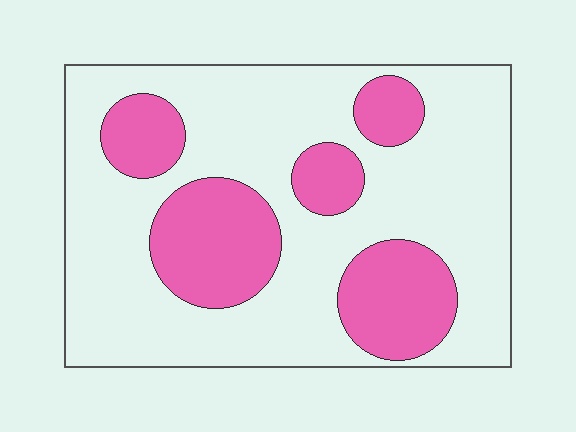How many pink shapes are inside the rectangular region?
5.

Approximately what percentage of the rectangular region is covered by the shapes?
Approximately 30%.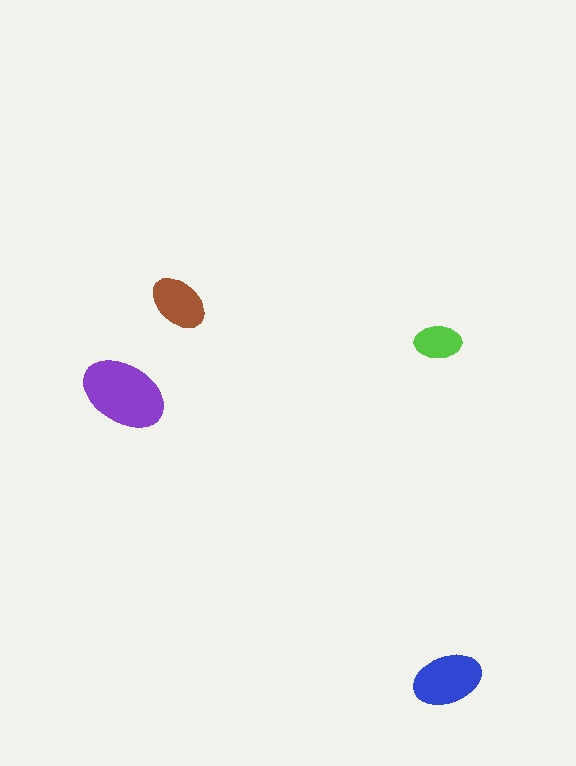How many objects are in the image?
There are 4 objects in the image.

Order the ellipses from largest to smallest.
the purple one, the blue one, the brown one, the lime one.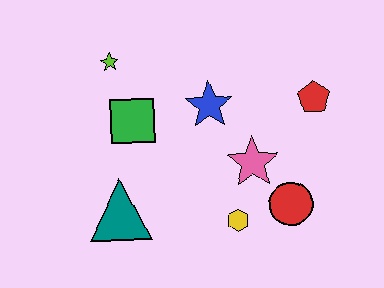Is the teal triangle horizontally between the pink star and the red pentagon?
No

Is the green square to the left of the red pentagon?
Yes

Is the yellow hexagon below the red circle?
Yes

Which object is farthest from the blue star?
The teal triangle is farthest from the blue star.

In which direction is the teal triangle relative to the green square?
The teal triangle is below the green square.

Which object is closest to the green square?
The lime star is closest to the green square.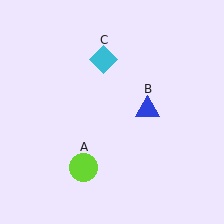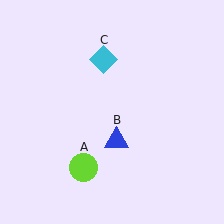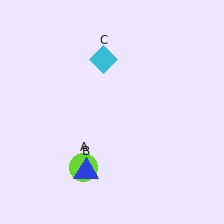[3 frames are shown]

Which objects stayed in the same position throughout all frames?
Lime circle (object A) and cyan diamond (object C) remained stationary.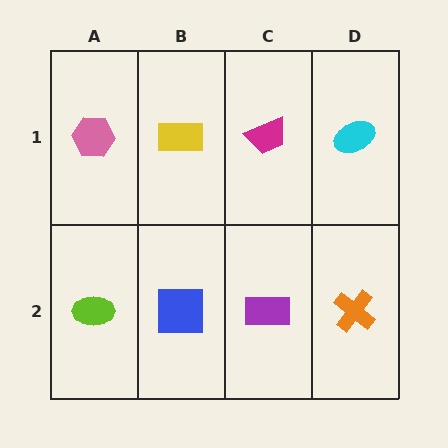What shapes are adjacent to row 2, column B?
A yellow rectangle (row 1, column B), a lime ellipse (row 2, column A), a purple rectangle (row 2, column C).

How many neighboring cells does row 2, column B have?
3.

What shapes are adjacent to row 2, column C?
A magenta trapezoid (row 1, column C), a blue square (row 2, column B), an orange cross (row 2, column D).